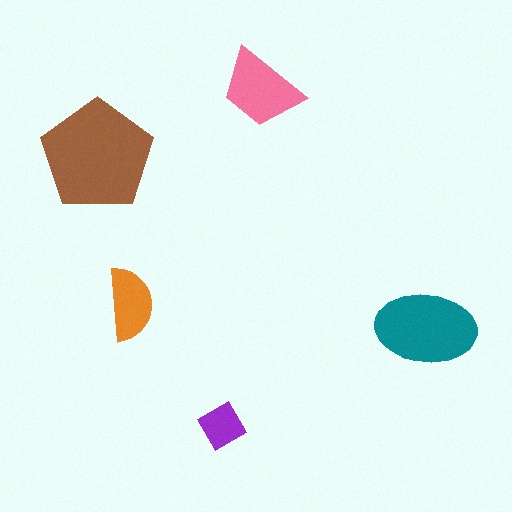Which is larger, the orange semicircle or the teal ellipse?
The teal ellipse.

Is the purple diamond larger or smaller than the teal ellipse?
Smaller.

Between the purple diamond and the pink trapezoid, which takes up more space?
The pink trapezoid.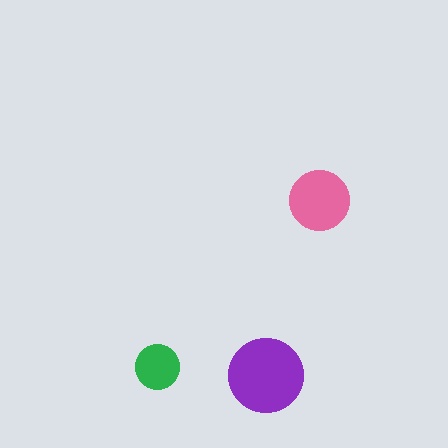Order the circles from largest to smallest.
the purple one, the pink one, the green one.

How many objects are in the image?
There are 3 objects in the image.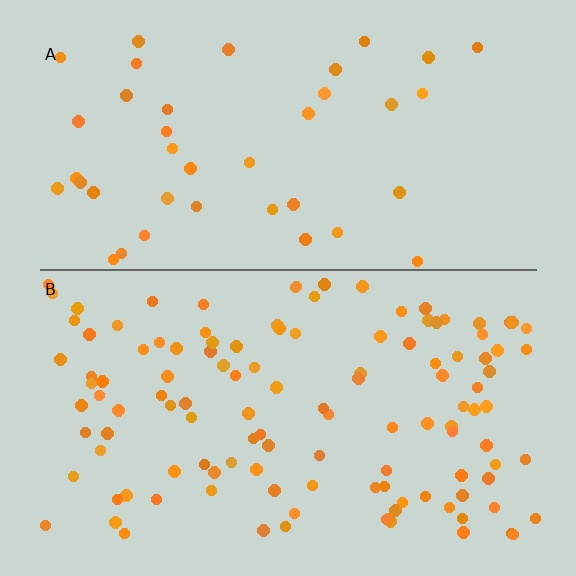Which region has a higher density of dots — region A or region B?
B (the bottom).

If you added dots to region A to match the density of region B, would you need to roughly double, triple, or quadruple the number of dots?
Approximately triple.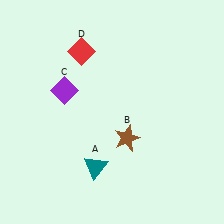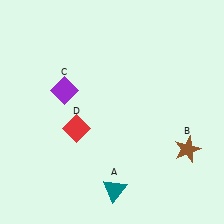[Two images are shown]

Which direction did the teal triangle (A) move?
The teal triangle (A) moved down.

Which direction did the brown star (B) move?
The brown star (B) moved right.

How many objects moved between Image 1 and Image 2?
3 objects moved between the two images.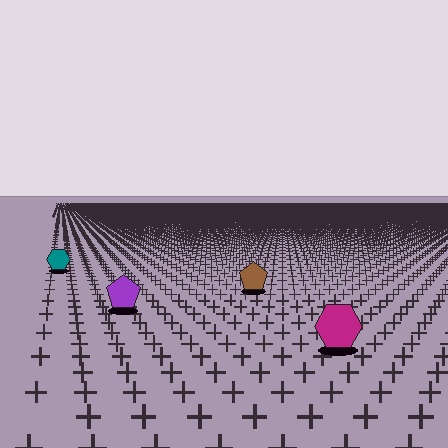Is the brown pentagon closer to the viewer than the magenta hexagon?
No. The magenta hexagon is closer — you can tell from the texture gradient: the ground texture is coarser near it.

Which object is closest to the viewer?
The magenta hexagon is closest. The texture marks near it are larger and more spread out.